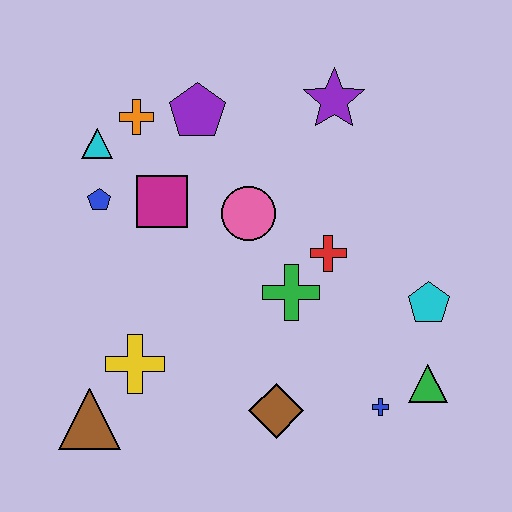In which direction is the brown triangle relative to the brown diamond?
The brown triangle is to the left of the brown diamond.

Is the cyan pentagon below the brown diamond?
No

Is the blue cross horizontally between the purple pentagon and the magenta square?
No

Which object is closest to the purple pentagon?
The orange cross is closest to the purple pentagon.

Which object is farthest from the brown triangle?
The purple star is farthest from the brown triangle.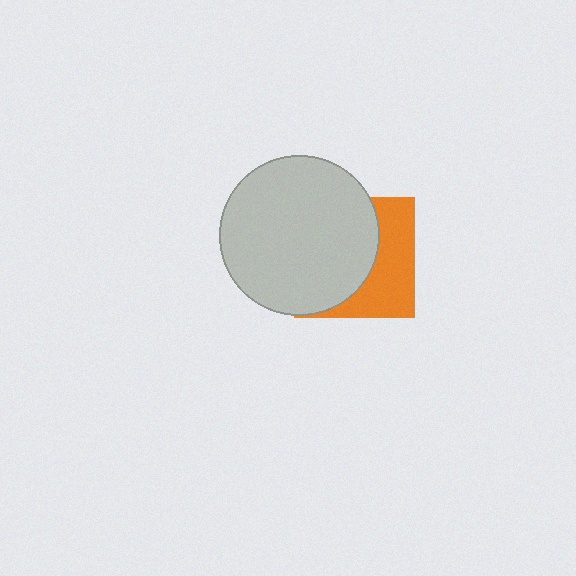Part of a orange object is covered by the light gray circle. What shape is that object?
It is a square.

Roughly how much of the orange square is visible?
A small part of it is visible (roughly 40%).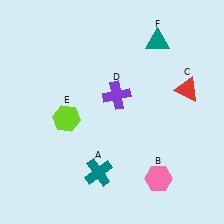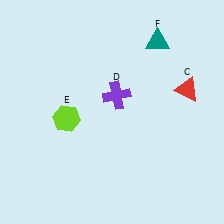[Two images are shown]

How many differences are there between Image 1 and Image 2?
There are 2 differences between the two images.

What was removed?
The pink hexagon (B), the teal cross (A) were removed in Image 2.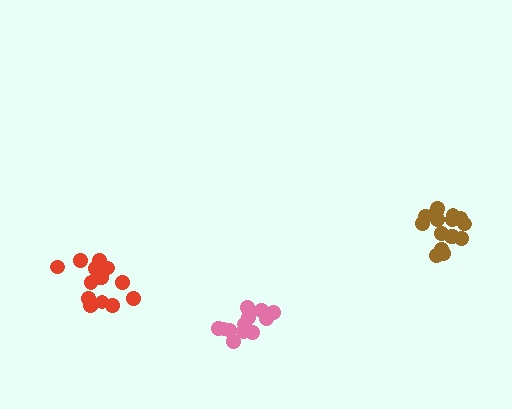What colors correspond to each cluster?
The clusters are colored: pink, red, brown.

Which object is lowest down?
The pink cluster is bottommost.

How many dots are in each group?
Group 1: 13 dots, Group 2: 15 dots, Group 3: 16 dots (44 total).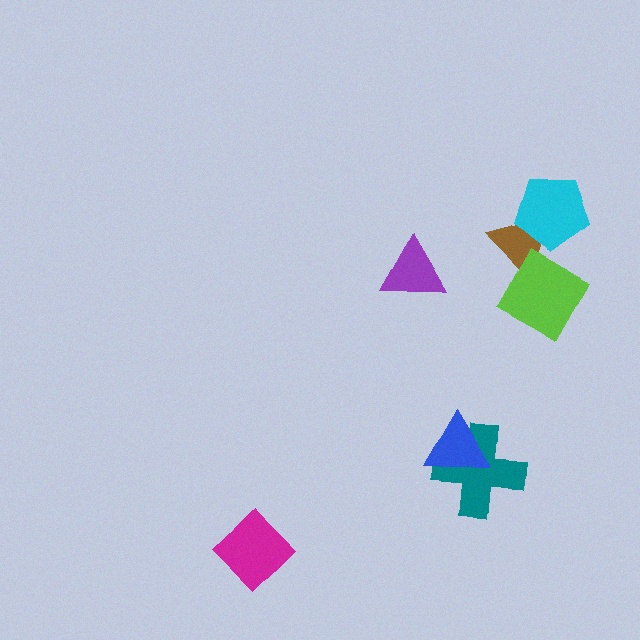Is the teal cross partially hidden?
Yes, it is partially covered by another shape.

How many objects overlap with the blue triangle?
1 object overlaps with the blue triangle.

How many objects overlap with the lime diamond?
1 object overlaps with the lime diamond.